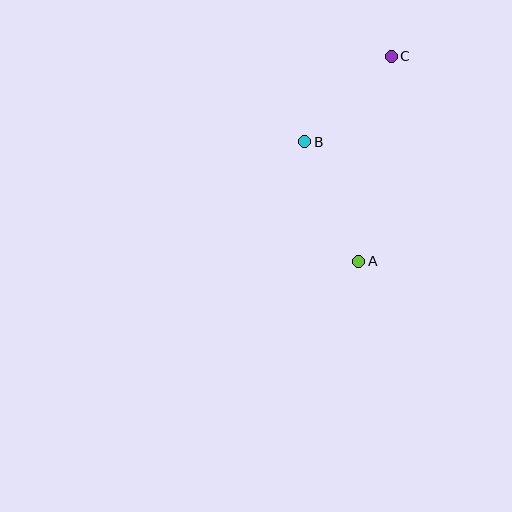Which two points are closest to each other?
Points B and C are closest to each other.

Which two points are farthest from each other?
Points A and C are farthest from each other.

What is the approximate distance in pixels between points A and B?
The distance between A and B is approximately 131 pixels.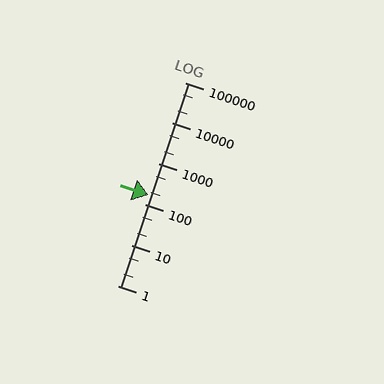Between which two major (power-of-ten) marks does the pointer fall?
The pointer is between 100 and 1000.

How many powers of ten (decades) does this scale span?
The scale spans 5 decades, from 1 to 100000.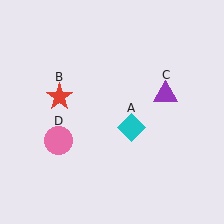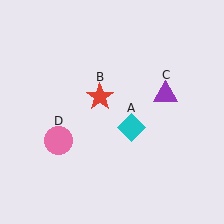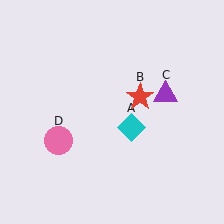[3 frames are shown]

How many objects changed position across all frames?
1 object changed position: red star (object B).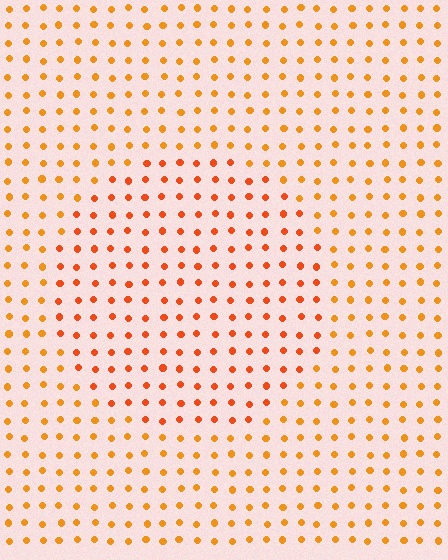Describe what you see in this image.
The image is filled with small orange elements in a uniform arrangement. A circle-shaped region is visible where the elements are tinted to a slightly different hue, forming a subtle color boundary.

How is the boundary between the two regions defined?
The boundary is defined purely by a slight shift in hue (about 21 degrees). Spacing, size, and orientation are identical on both sides.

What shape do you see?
I see a circle.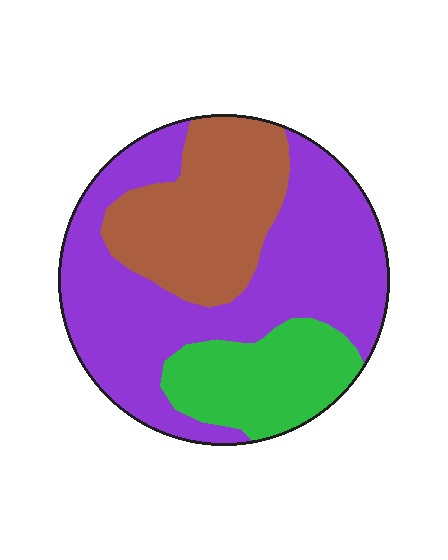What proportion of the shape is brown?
Brown takes up about one quarter (1/4) of the shape.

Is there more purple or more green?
Purple.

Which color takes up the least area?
Green, at roughly 20%.